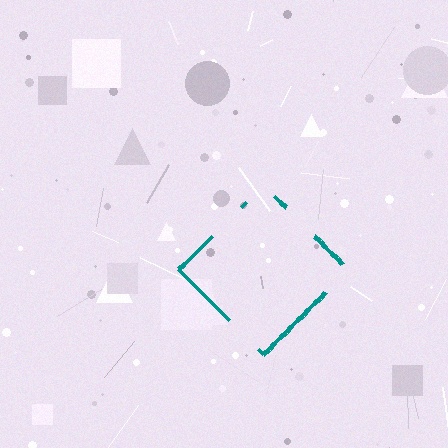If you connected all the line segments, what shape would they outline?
They would outline a diamond.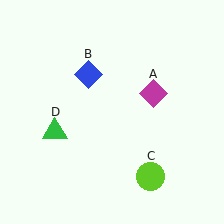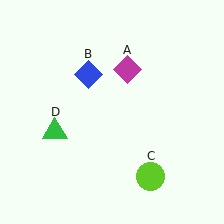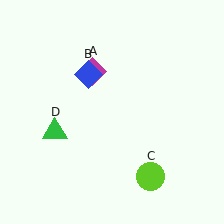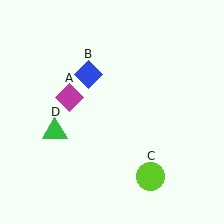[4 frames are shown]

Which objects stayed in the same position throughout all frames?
Blue diamond (object B) and lime circle (object C) and green triangle (object D) remained stationary.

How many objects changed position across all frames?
1 object changed position: magenta diamond (object A).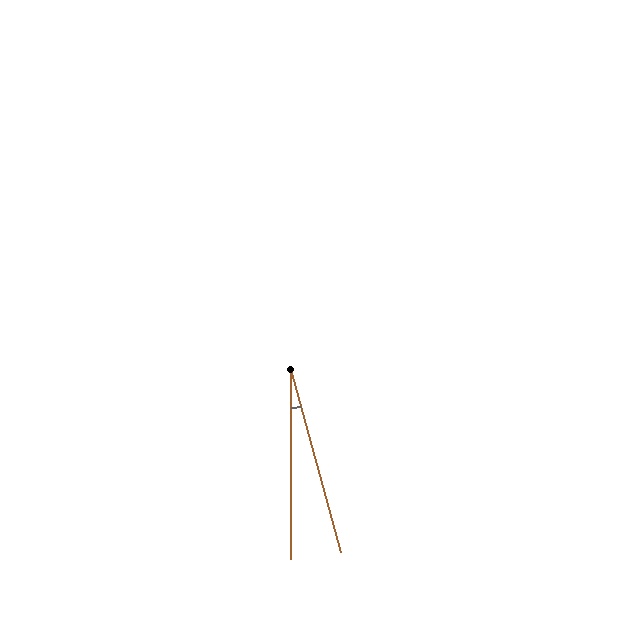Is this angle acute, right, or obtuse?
It is acute.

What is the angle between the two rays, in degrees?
Approximately 15 degrees.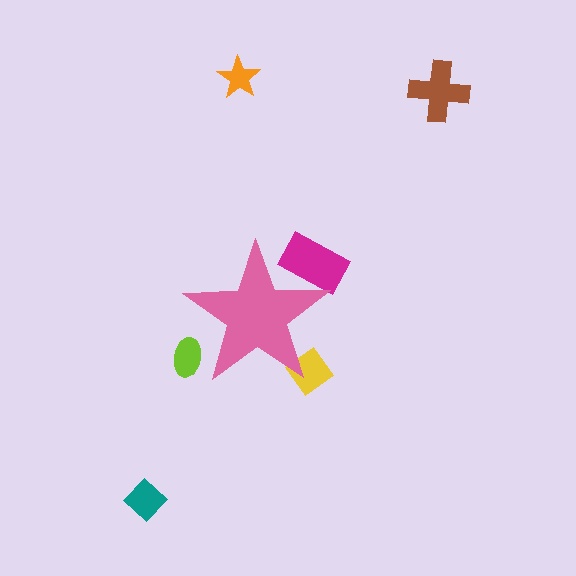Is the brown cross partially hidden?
No, the brown cross is fully visible.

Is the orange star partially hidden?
No, the orange star is fully visible.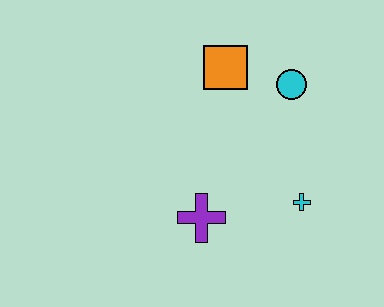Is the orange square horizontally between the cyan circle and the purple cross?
Yes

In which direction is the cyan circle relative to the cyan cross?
The cyan circle is above the cyan cross.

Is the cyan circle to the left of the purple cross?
No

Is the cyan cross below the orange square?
Yes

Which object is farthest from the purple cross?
The cyan circle is farthest from the purple cross.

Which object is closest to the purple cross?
The cyan cross is closest to the purple cross.